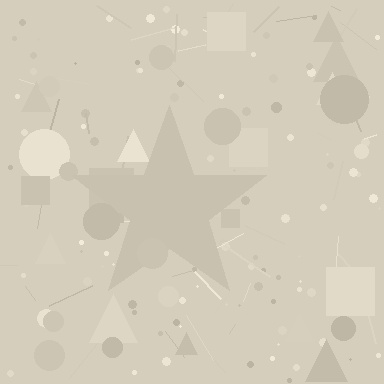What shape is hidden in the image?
A star is hidden in the image.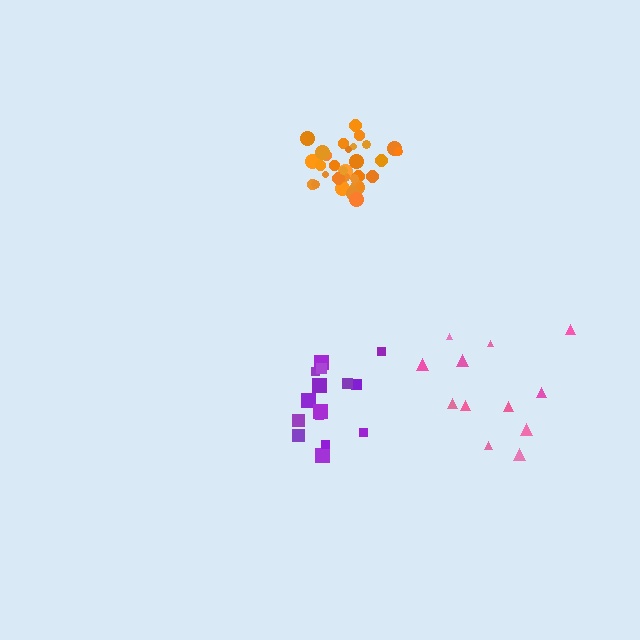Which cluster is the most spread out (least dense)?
Pink.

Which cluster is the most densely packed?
Orange.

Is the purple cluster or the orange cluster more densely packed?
Orange.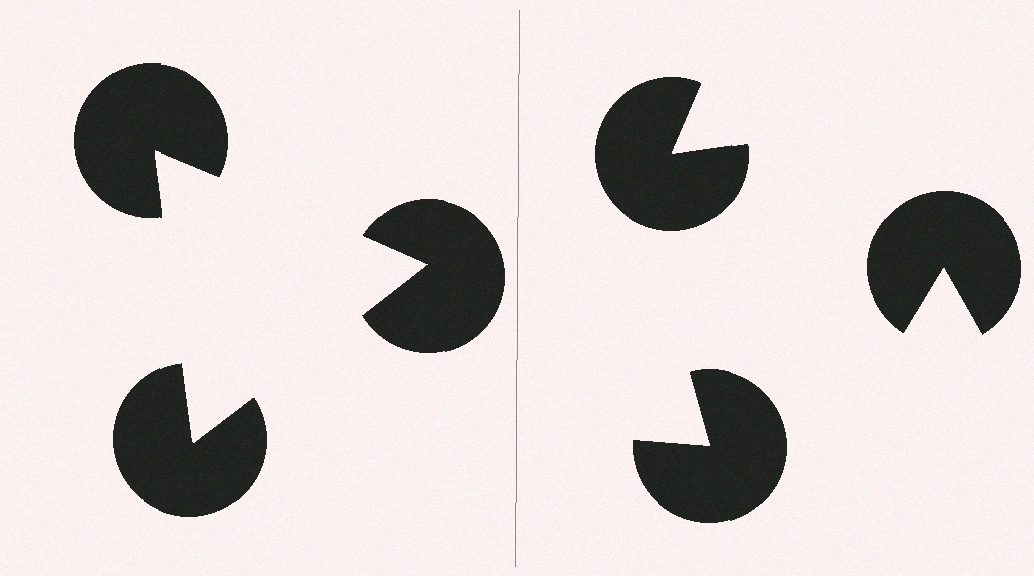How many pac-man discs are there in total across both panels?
6 — 3 on each side.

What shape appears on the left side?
An illusory triangle.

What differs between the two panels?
The pac-man discs are positioned identically on both sides; only the wedge orientations differ. On the left they align to a triangle; on the right they are misaligned.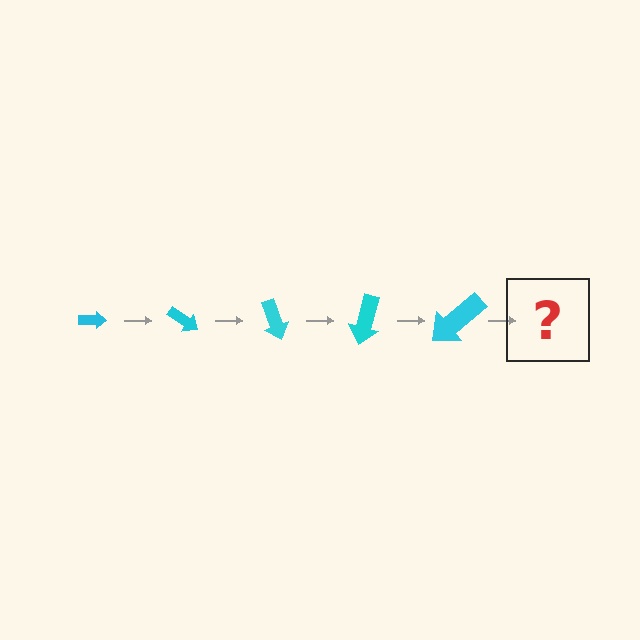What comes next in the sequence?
The next element should be an arrow, larger than the previous one and rotated 175 degrees from the start.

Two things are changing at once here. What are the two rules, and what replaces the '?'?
The two rules are that the arrow grows larger each step and it rotates 35 degrees each step. The '?' should be an arrow, larger than the previous one and rotated 175 degrees from the start.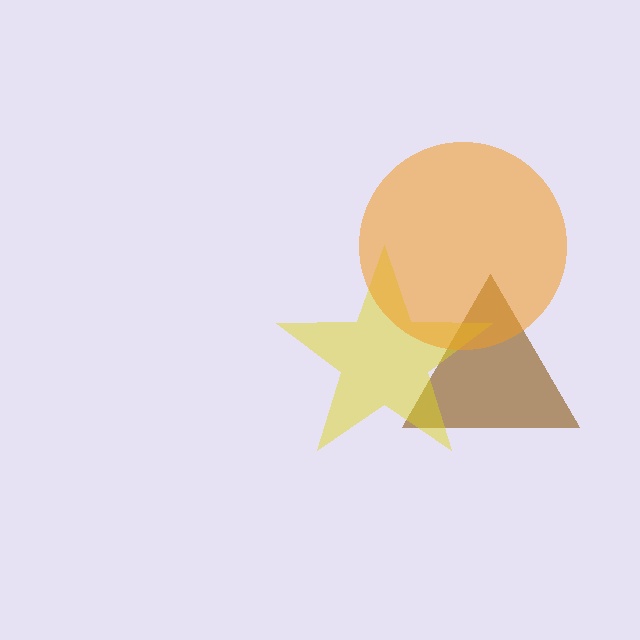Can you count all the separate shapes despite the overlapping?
Yes, there are 3 separate shapes.